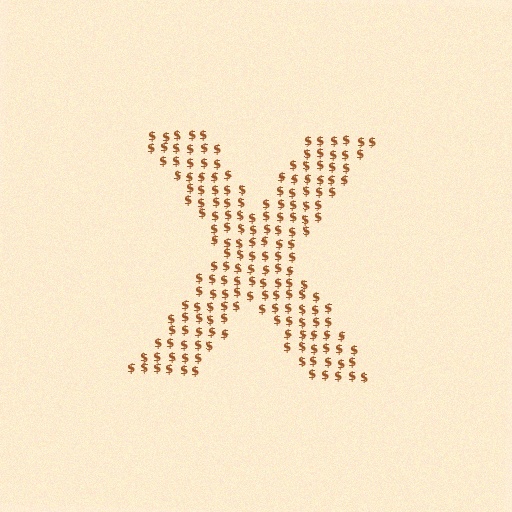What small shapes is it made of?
It is made of small dollar signs.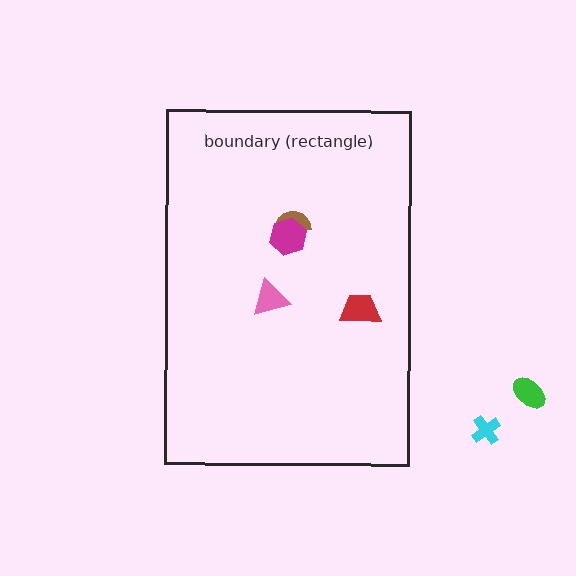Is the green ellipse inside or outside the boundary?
Outside.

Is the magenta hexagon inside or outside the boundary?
Inside.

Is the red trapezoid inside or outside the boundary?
Inside.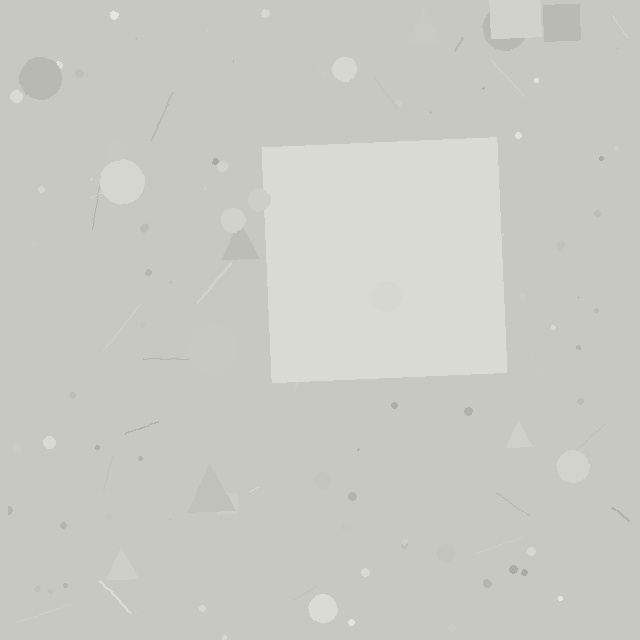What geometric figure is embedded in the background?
A square is embedded in the background.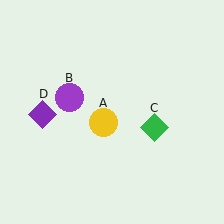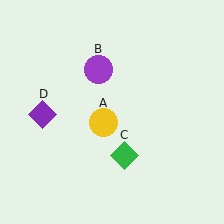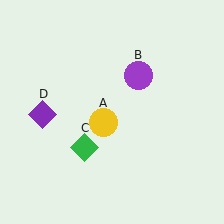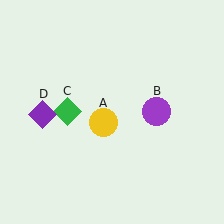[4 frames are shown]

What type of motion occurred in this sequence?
The purple circle (object B), green diamond (object C) rotated clockwise around the center of the scene.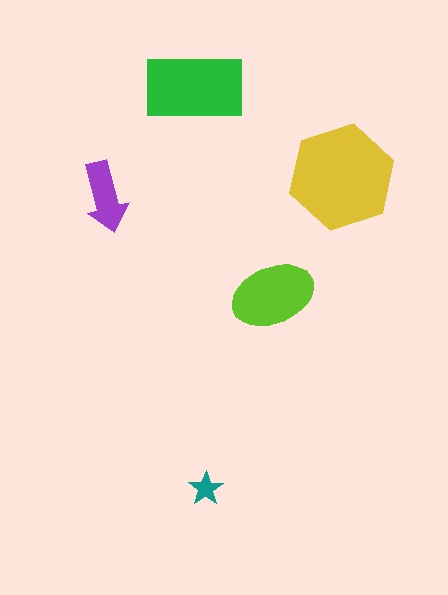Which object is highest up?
The green rectangle is topmost.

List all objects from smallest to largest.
The teal star, the purple arrow, the lime ellipse, the green rectangle, the yellow hexagon.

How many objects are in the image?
There are 5 objects in the image.